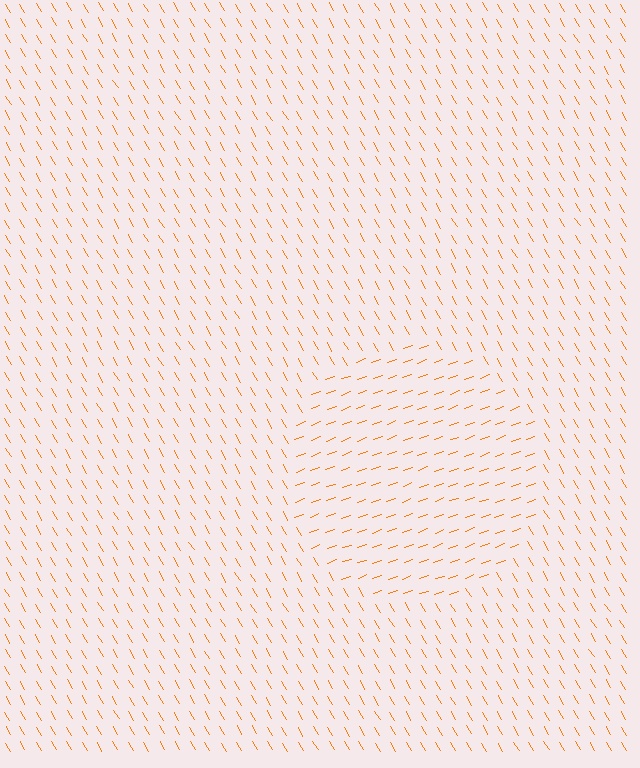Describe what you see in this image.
The image is filled with small orange line segments. A circle region in the image has lines oriented differently from the surrounding lines, creating a visible texture boundary.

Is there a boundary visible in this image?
Yes, there is a texture boundary formed by a change in line orientation.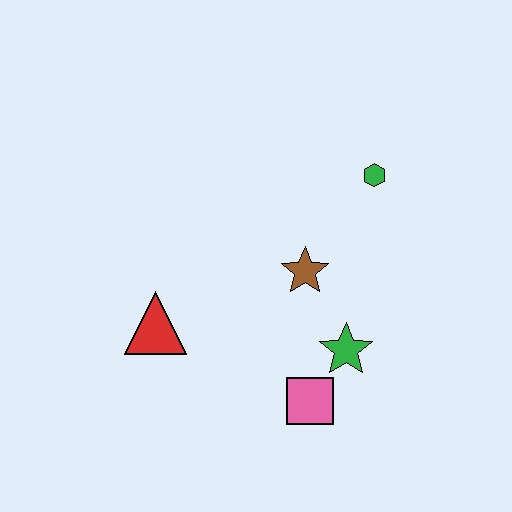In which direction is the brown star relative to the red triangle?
The brown star is to the right of the red triangle.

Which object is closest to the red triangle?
The brown star is closest to the red triangle.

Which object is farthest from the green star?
The red triangle is farthest from the green star.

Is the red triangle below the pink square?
No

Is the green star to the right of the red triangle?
Yes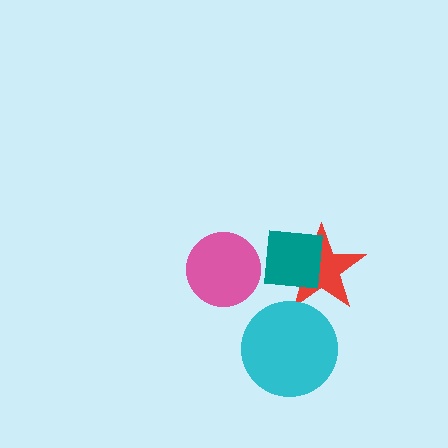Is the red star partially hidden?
Yes, it is partially covered by another shape.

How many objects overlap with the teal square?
1 object overlaps with the teal square.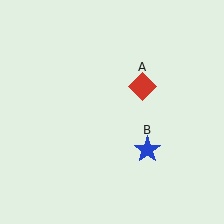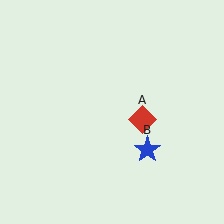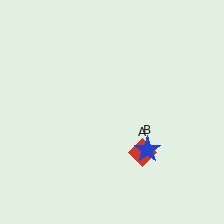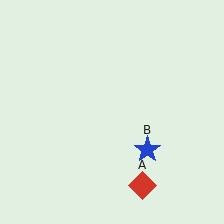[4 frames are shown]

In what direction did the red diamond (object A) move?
The red diamond (object A) moved down.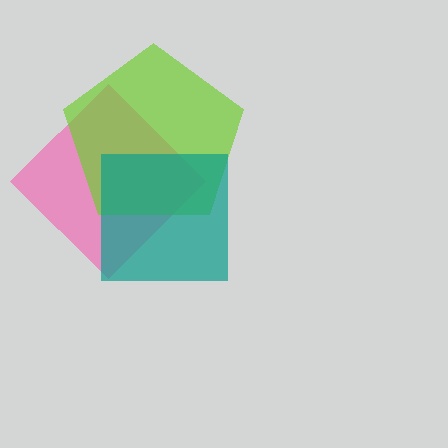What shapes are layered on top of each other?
The layered shapes are: a pink diamond, a lime pentagon, a teal square.